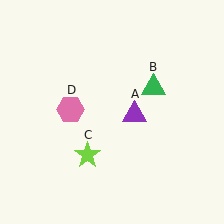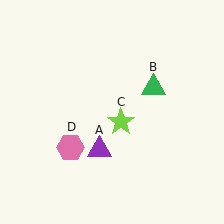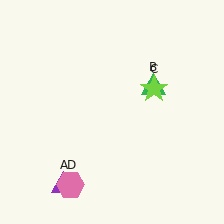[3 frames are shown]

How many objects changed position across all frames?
3 objects changed position: purple triangle (object A), lime star (object C), pink hexagon (object D).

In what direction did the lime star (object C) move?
The lime star (object C) moved up and to the right.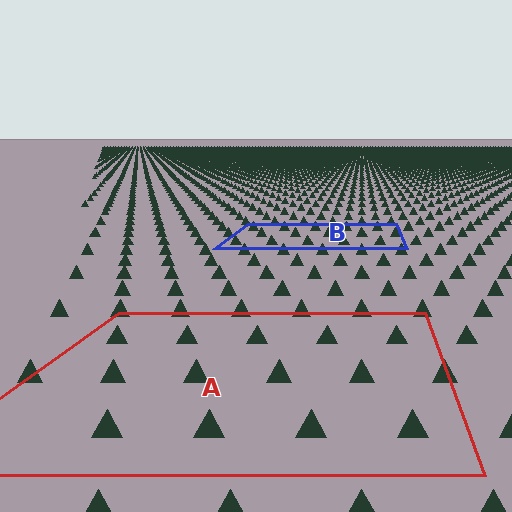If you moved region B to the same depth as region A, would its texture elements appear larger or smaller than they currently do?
They would appear larger. At a closer depth, the same texture elements are projected at a bigger on-screen size.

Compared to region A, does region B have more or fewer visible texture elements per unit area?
Region B has more texture elements per unit area — they are packed more densely because it is farther away.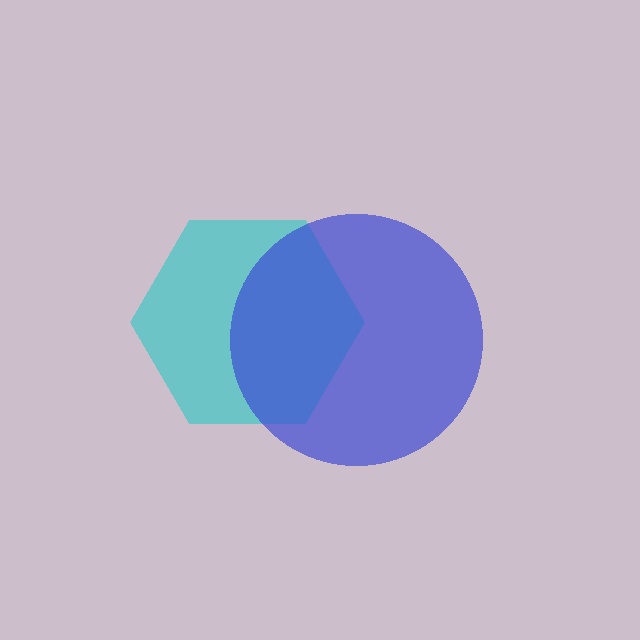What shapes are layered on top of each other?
The layered shapes are: a cyan hexagon, a blue circle.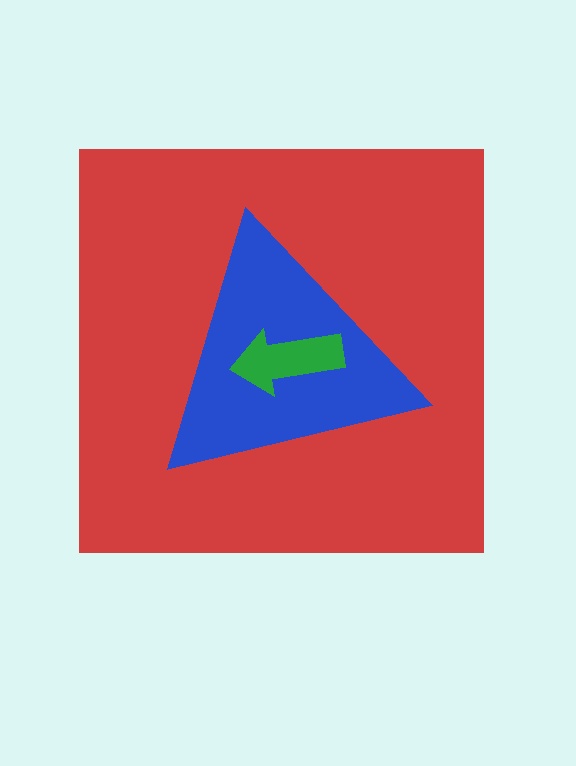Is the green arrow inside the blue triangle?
Yes.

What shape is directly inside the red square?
The blue triangle.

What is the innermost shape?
The green arrow.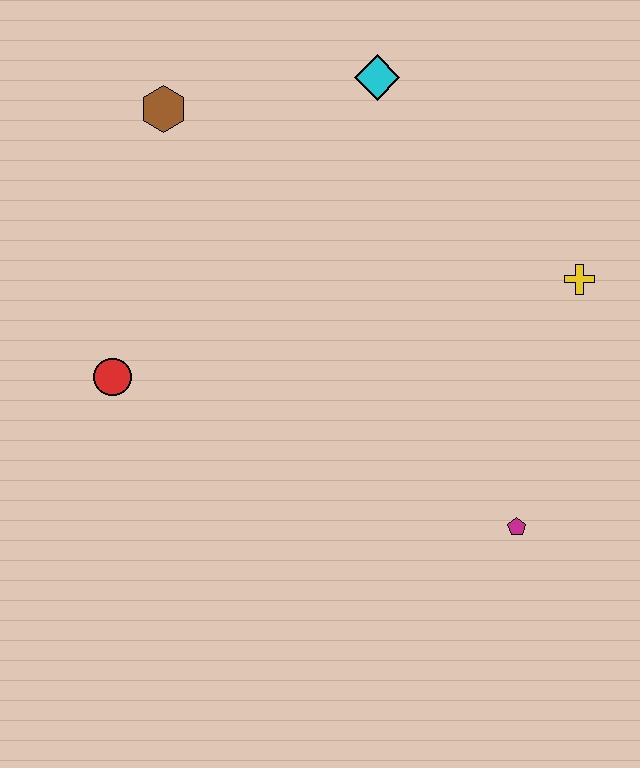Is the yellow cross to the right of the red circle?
Yes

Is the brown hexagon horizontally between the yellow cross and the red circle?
Yes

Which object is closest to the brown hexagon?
The cyan diamond is closest to the brown hexagon.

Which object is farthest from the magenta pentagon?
The brown hexagon is farthest from the magenta pentagon.